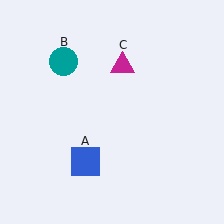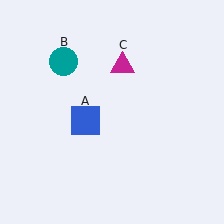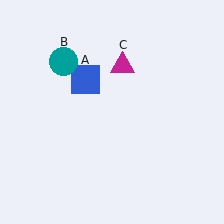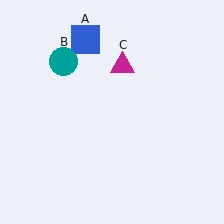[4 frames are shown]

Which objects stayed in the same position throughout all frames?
Teal circle (object B) and magenta triangle (object C) remained stationary.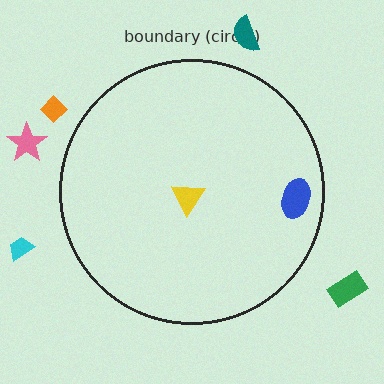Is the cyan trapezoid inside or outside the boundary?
Outside.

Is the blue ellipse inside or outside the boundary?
Inside.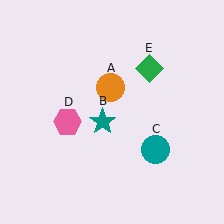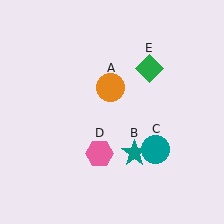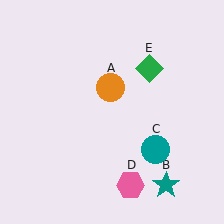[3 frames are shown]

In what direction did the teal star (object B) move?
The teal star (object B) moved down and to the right.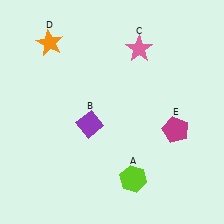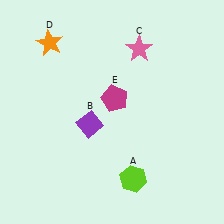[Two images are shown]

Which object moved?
The magenta pentagon (E) moved left.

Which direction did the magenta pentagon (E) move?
The magenta pentagon (E) moved left.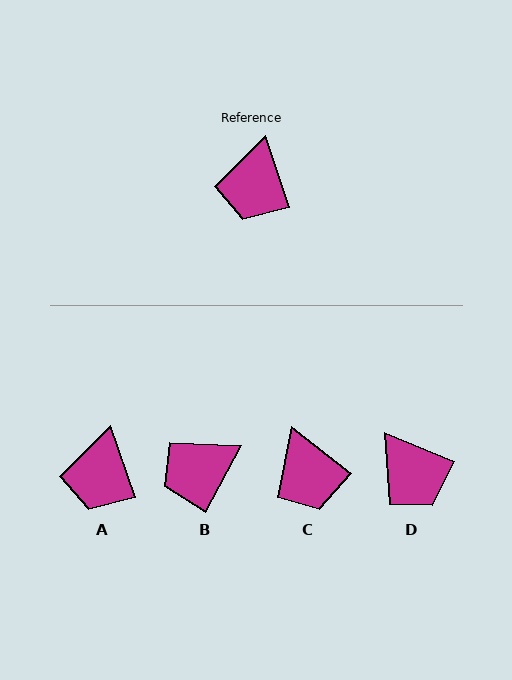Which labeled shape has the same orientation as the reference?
A.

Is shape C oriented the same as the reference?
No, it is off by about 33 degrees.